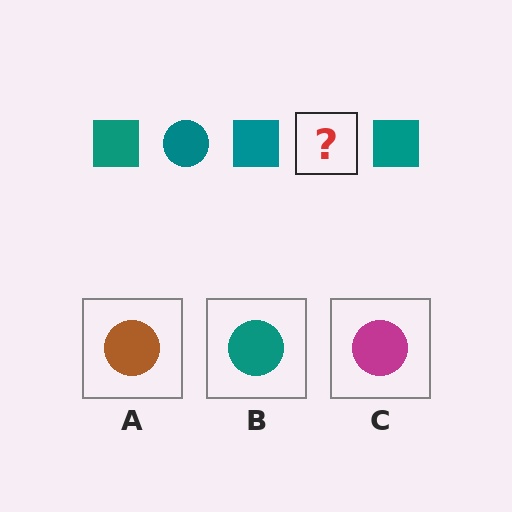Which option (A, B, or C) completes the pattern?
B.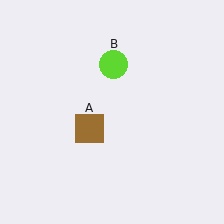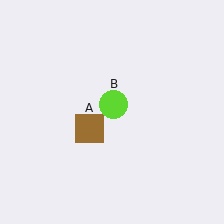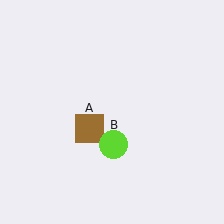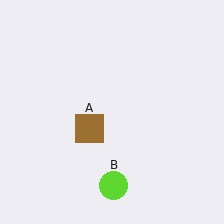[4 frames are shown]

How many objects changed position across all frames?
1 object changed position: lime circle (object B).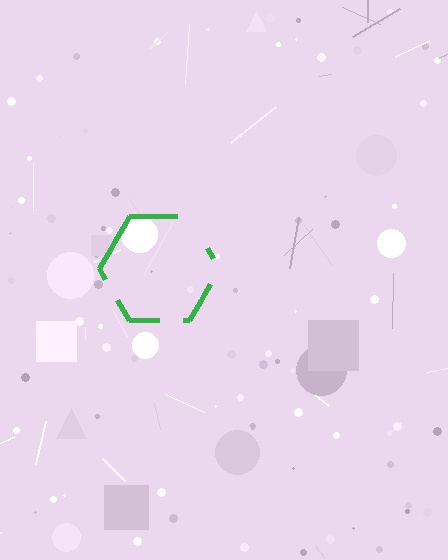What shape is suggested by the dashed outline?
The dashed outline suggests a hexagon.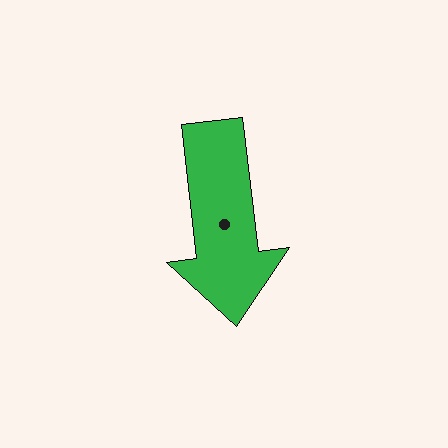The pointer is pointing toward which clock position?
Roughly 6 o'clock.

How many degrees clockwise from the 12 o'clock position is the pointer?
Approximately 173 degrees.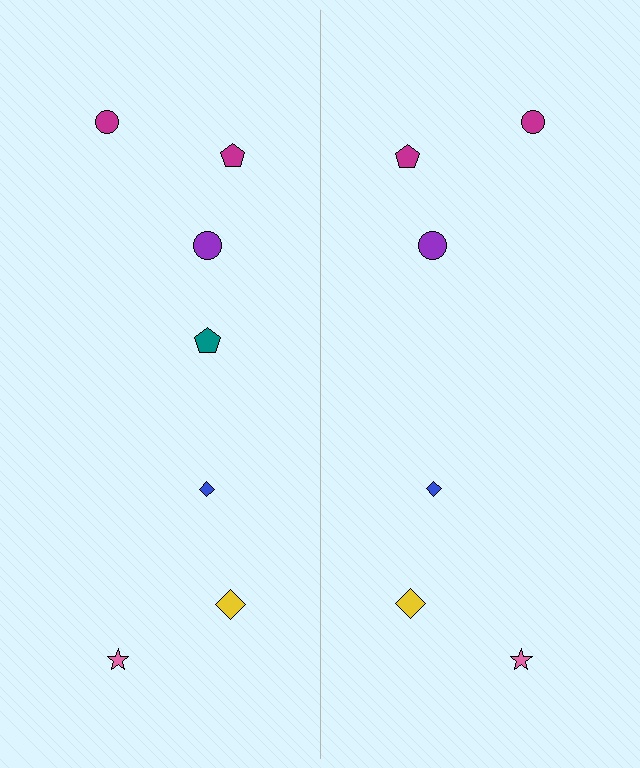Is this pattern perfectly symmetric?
No, the pattern is not perfectly symmetric. A teal pentagon is missing from the right side.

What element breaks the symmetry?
A teal pentagon is missing from the right side.